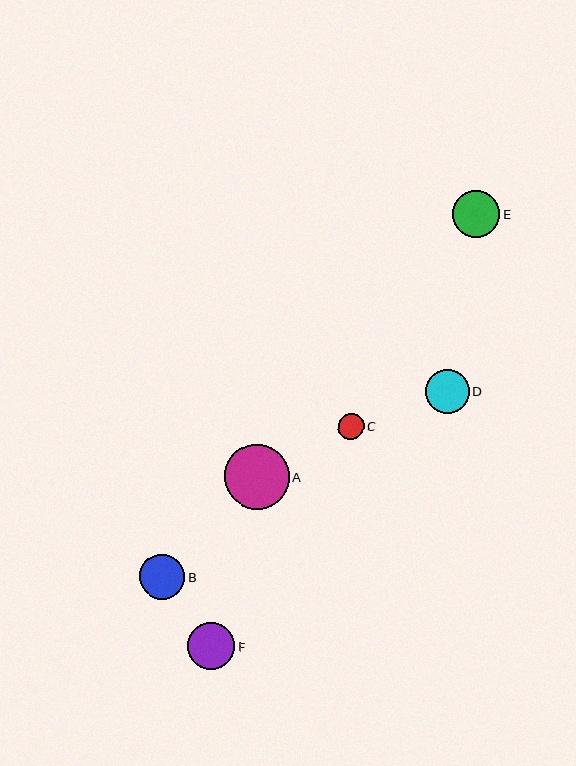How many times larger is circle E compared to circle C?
Circle E is approximately 1.8 times the size of circle C.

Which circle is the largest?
Circle A is the largest with a size of approximately 65 pixels.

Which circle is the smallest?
Circle C is the smallest with a size of approximately 26 pixels.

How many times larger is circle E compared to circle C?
Circle E is approximately 1.8 times the size of circle C.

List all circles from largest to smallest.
From largest to smallest: A, E, F, B, D, C.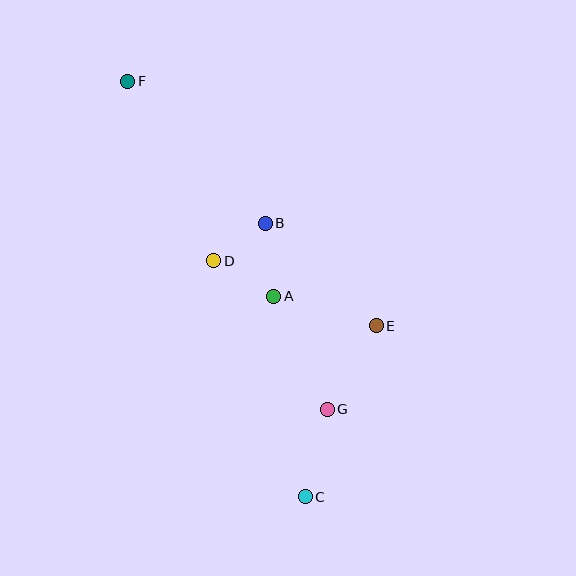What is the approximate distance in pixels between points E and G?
The distance between E and G is approximately 97 pixels.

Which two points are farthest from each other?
Points C and F are farthest from each other.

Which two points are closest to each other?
Points B and D are closest to each other.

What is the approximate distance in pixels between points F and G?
The distance between F and G is approximately 384 pixels.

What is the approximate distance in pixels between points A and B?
The distance between A and B is approximately 73 pixels.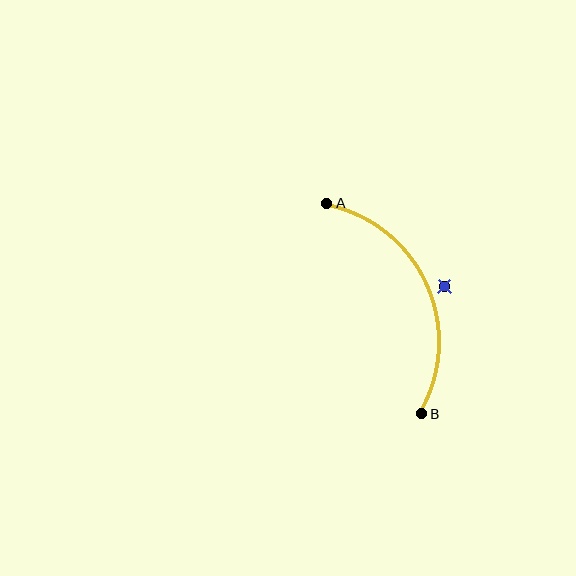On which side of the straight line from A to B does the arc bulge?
The arc bulges to the right of the straight line connecting A and B.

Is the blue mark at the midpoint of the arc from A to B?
No — the blue mark does not lie on the arc at all. It sits slightly outside the curve.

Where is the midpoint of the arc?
The arc midpoint is the point on the curve farthest from the straight line joining A and B. It sits to the right of that line.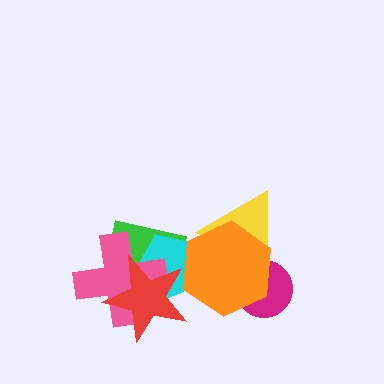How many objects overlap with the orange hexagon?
3 objects overlap with the orange hexagon.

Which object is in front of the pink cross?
The red star is in front of the pink cross.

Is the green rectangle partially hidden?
Yes, it is partially covered by another shape.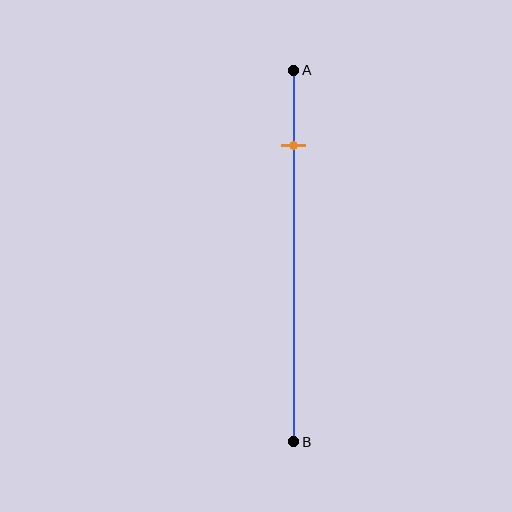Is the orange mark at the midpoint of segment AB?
No, the mark is at about 20% from A, not at the 50% midpoint.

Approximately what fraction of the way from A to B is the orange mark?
The orange mark is approximately 20% of the way from A to B.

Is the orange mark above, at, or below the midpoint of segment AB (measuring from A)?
The orange mark is above the midpoint of segment AB.